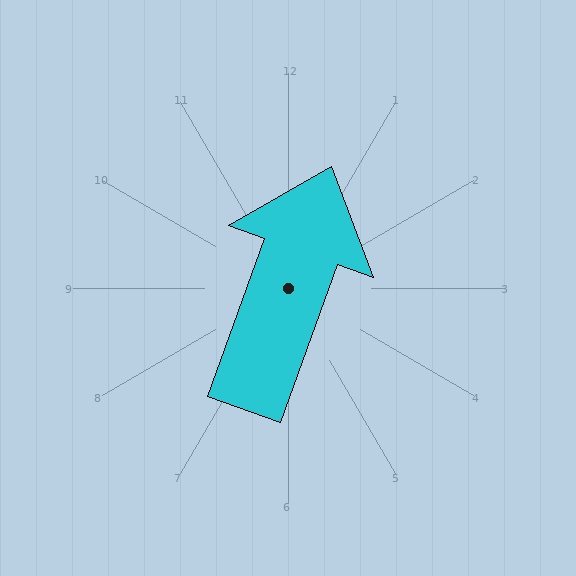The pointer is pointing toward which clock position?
Roughly 1 o'clock.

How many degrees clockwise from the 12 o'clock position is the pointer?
Approximately 20 degrees.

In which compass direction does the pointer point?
North.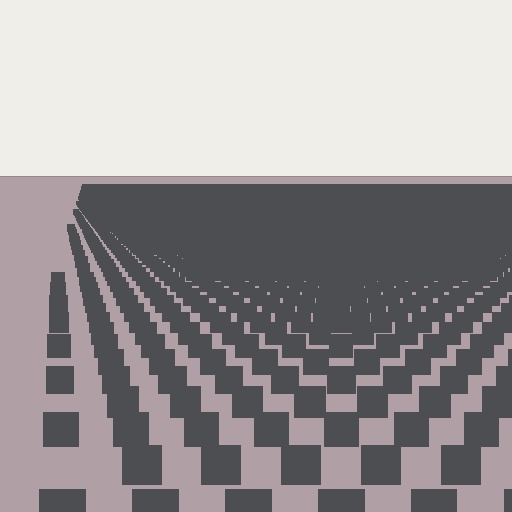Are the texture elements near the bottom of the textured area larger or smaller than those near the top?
Larger. Near the bottom, elements are closer to the viewer and appear at a bigger on-screen size.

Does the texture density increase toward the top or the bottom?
Density increases toward the top.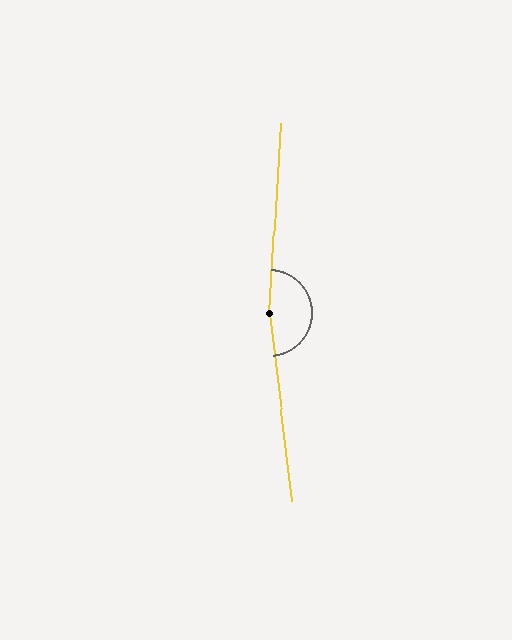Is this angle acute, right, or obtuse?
It is obtuse.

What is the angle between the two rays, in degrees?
Approximately 170 degrees.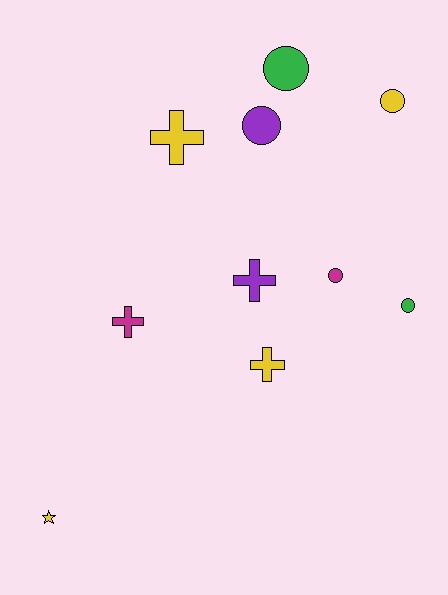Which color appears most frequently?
Yellow, with 4 objects.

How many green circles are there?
There are 2 green circles.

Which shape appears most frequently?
Circle, with 5 objects.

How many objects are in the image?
There are 10 objects.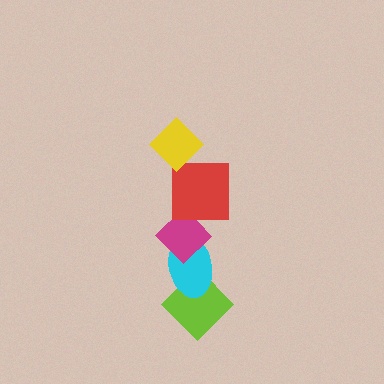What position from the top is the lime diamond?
The lime diamond is 5th from the top.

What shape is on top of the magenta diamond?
The red square is on top of the magenta diamond.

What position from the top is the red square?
The red square is 2nd from the top.